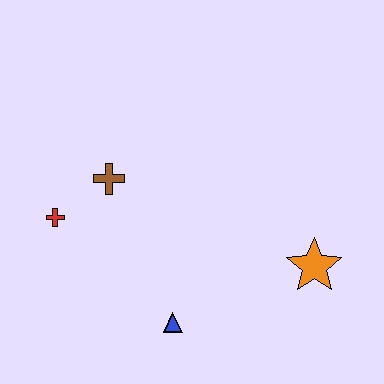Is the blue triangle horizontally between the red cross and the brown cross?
No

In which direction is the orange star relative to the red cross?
The orange star is to the right of the red cross.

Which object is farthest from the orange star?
The red cross is farthest from the orange star.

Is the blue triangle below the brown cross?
Yes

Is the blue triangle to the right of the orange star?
No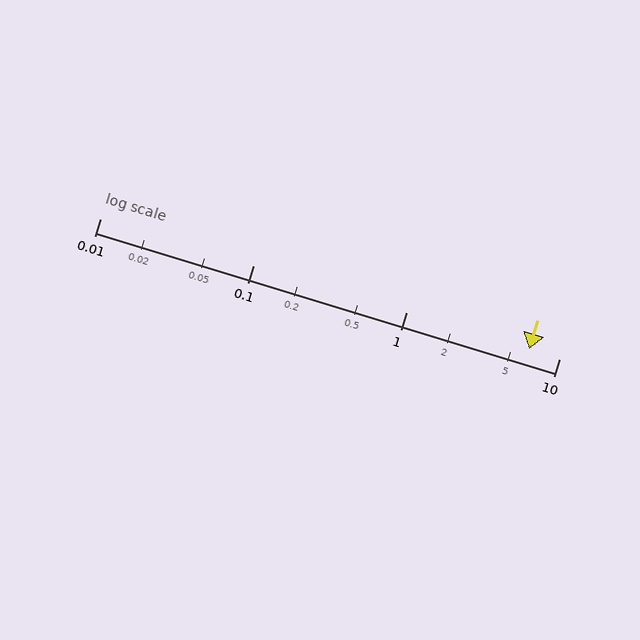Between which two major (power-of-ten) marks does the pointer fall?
The pointer is between 1 and 10.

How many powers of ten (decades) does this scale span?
The scale spans 3 decades, from 0.01 to 10.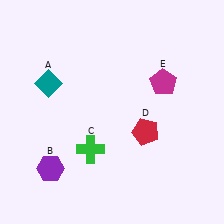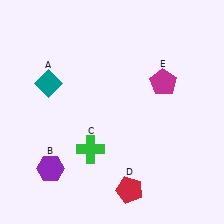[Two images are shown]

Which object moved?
The red pentagon (D) moved down.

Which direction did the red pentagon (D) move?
The red pentagon (D) moved down.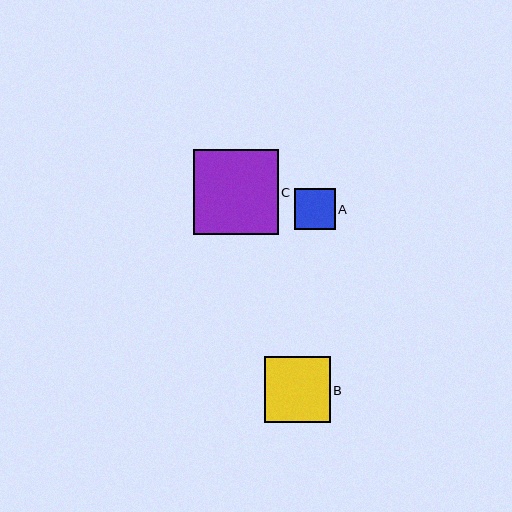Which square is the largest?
Square C is the largest with a size of approximately 85 pixels.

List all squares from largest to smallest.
From largest to smallest: C, B, A.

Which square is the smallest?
Square A is the smallest with a size of approximately 41 pixels.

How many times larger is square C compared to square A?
Square C is approximately 2.1 times the size of square A.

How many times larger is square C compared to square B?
Square C is approximately 1.3 times the size of square B.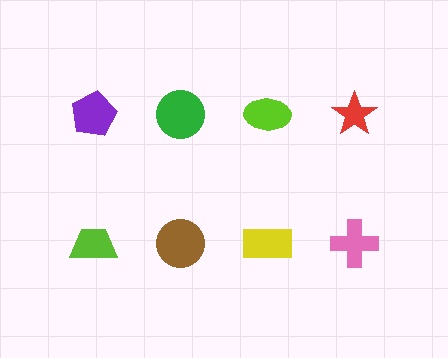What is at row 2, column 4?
A pink cross.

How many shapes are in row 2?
4 shapes.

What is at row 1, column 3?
A lime ellipse.